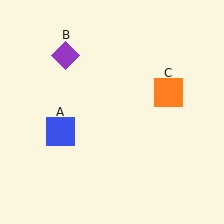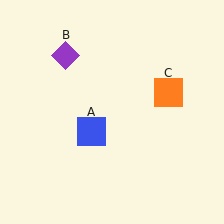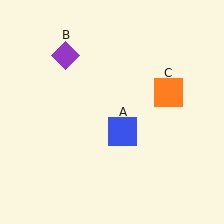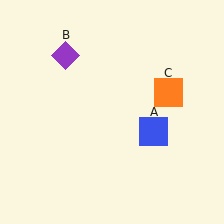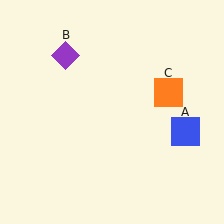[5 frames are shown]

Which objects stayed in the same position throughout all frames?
Purple diamond (object B) and orange square (object C) remained stationary.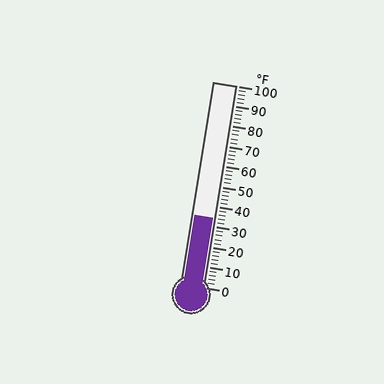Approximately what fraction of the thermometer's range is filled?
The thermometer is filled to approximately 35% of its range.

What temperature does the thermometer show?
The thermometer shows approximately 34°F.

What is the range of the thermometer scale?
The thermometer scale ranges from 0°F to 100°F.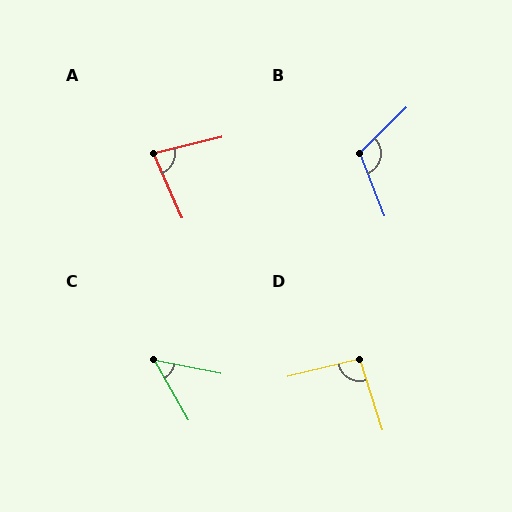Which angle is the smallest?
C, at approximately 49 degrees.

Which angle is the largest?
B, at approximately 113 degrees.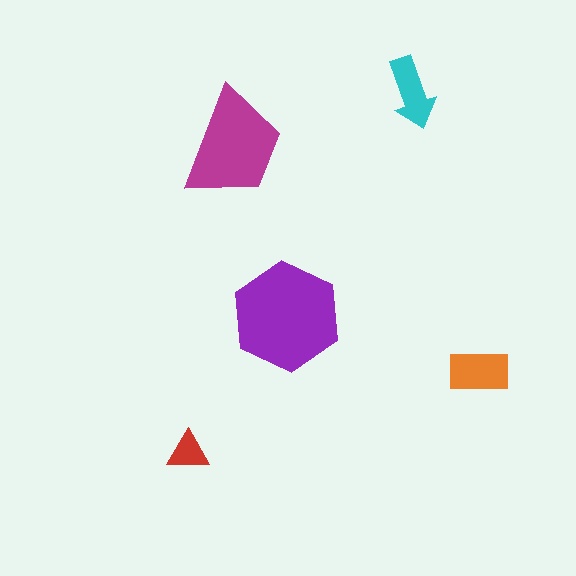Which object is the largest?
The purple hexagon.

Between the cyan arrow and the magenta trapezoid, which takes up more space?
The magenta trapezoid.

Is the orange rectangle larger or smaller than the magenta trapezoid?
Smaller.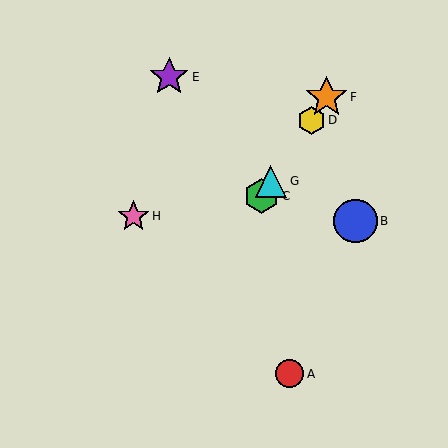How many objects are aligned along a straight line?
4 objects (C, D, F, G) are aligned along a straight line.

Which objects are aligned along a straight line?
Objects C, D, F, G are aligned along a straight line.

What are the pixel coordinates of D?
Object D is at (311, 120).